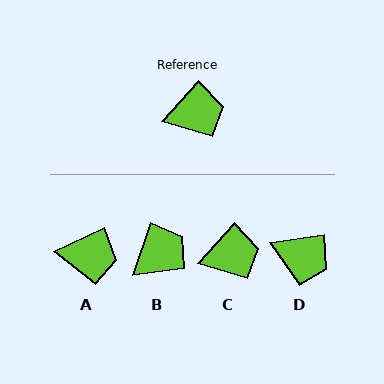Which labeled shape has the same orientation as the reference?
C.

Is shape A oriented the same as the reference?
No, it is off by about 23 degrees.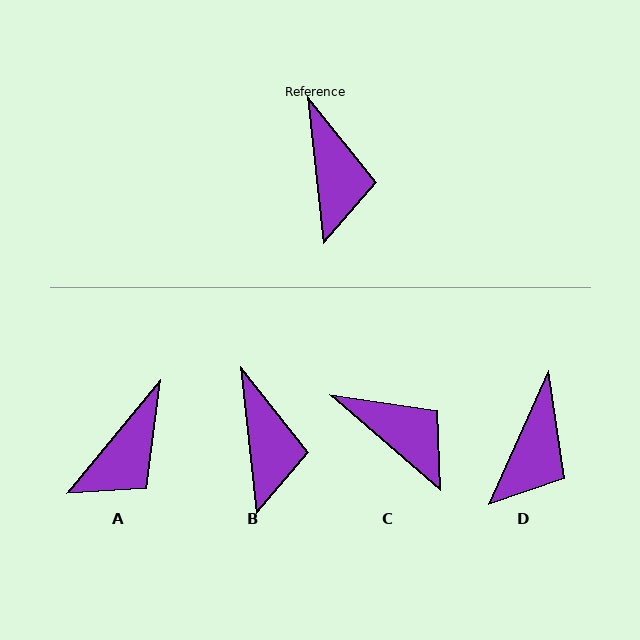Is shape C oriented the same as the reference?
No, it is off by about 43 degrees.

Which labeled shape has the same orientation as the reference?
B.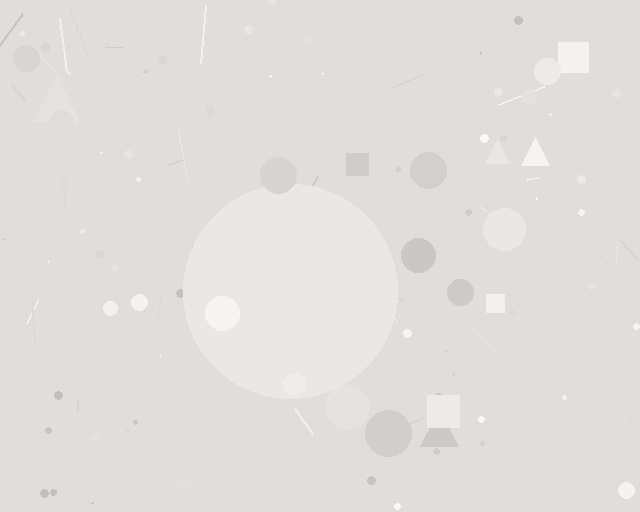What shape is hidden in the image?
A circle is hidden in the image.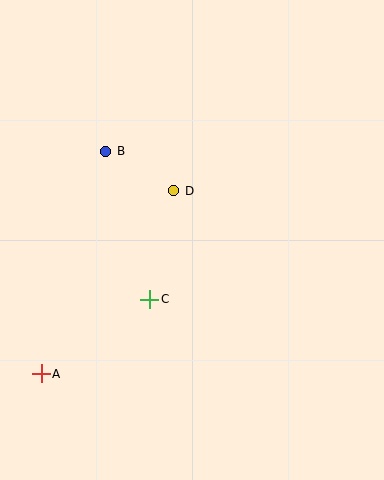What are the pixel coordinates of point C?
Point C is at (150, 299).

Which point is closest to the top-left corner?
Point B is closest to the top-left corner.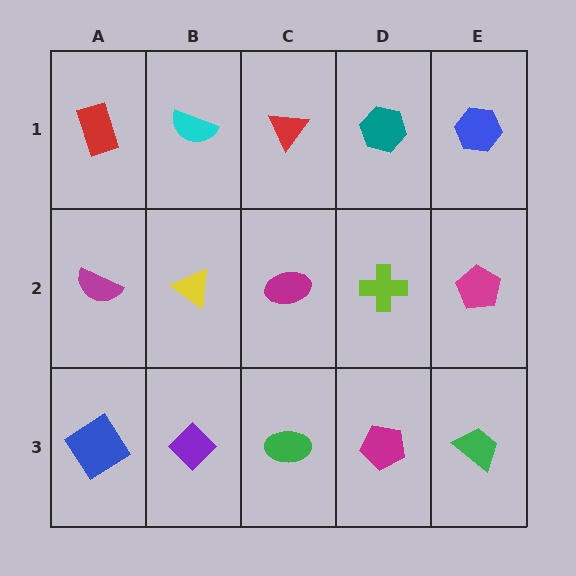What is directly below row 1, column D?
A lime cross.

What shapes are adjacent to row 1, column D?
A lime cross (row 2, column D), a red triangle (row 1, column C), a blue hexagon (row 1, column E).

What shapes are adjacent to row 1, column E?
A magenta pentagon (row 2, column E), a teal hexagon (row 1, column D).